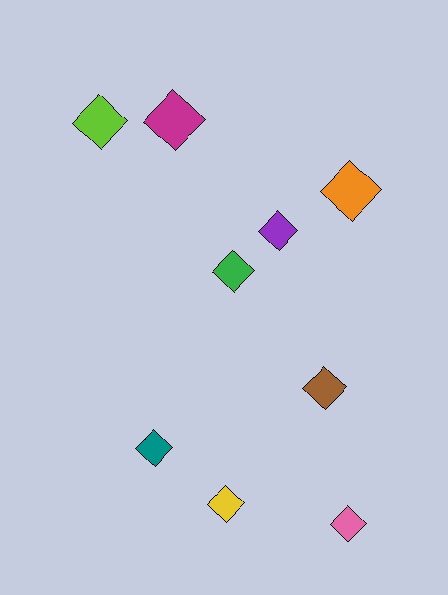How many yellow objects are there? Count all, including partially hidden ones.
There is 1 yellow object.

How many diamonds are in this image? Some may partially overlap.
There are 9 diamonds.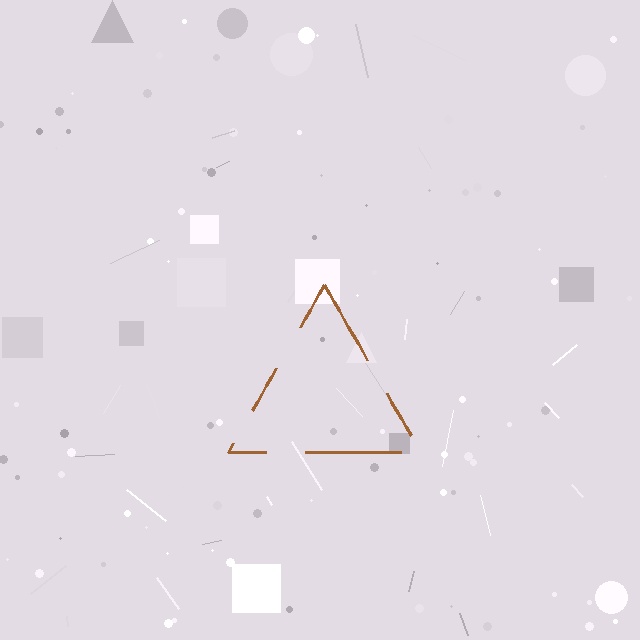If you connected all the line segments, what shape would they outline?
They would outline a triangle.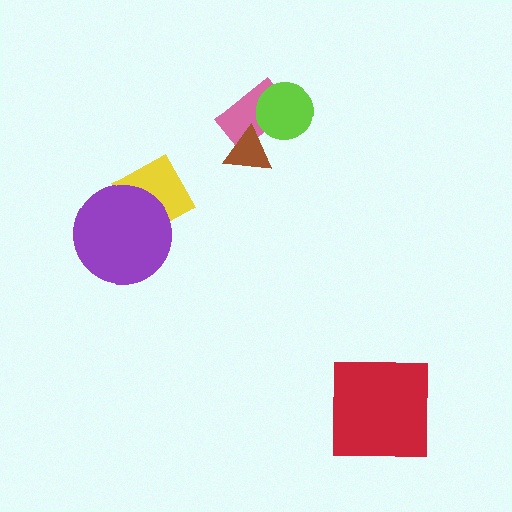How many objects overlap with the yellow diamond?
1 object overlaps with the yellow diamond.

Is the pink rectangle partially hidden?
Yes, it is partially covered by another shape.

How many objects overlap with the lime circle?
1 object overlaps with the lime circle.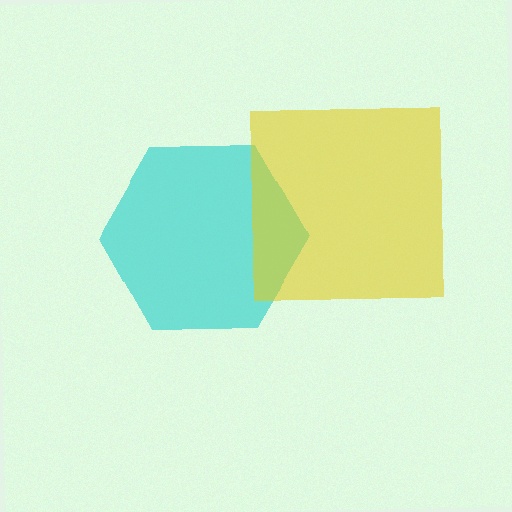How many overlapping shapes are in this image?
There are 2 overlapping shapes in the image.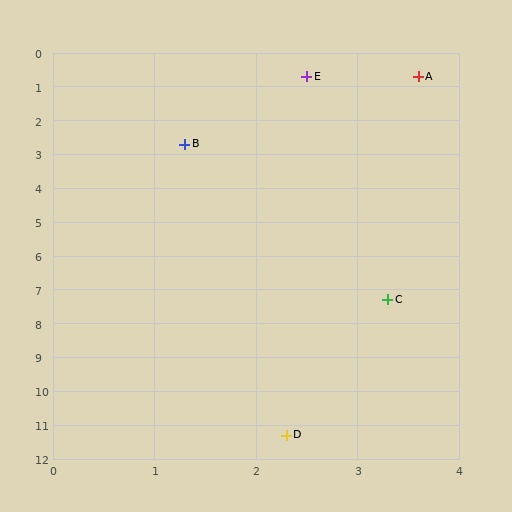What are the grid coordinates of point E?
Point E is at approximately (2.5, 0.7).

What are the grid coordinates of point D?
Point D is at approximately (2.3, 11.3).